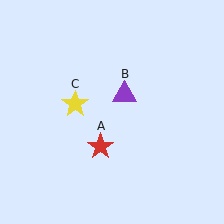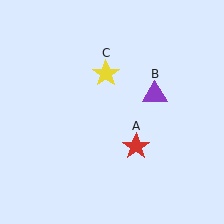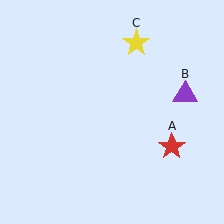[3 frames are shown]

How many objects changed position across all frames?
3 objects changed position: red star (object A), purple triangle (object B), yellow star (object C).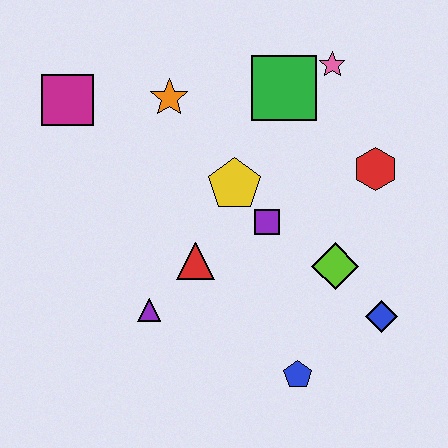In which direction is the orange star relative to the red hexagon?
The orange star is to the left of the red hexagon.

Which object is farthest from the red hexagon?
The magenta square is farthest from the red hexagon.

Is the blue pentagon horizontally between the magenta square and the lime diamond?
Yes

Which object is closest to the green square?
The pink star is closest to the green square.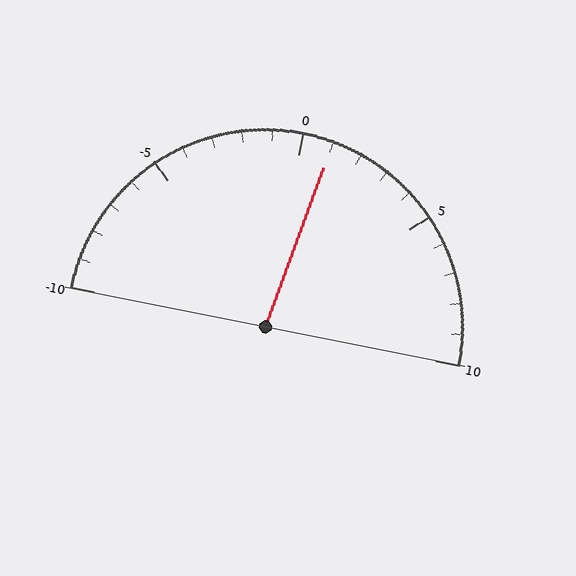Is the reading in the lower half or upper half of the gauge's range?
The reading is in the upper half of the range (-10 to 10).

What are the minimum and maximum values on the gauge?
The gauge ranges from -10 to 10.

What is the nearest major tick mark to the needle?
The nearest major tick mark is 0.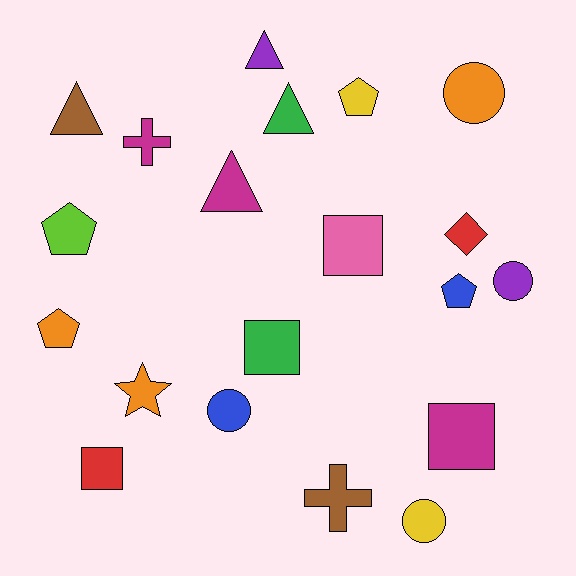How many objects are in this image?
There are 20 objects.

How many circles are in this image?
There are 4 circles.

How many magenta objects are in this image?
There are 3 magenta objects.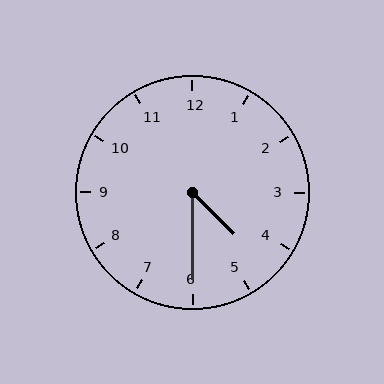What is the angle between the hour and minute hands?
Approximately 45 degrees.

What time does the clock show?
4:30.